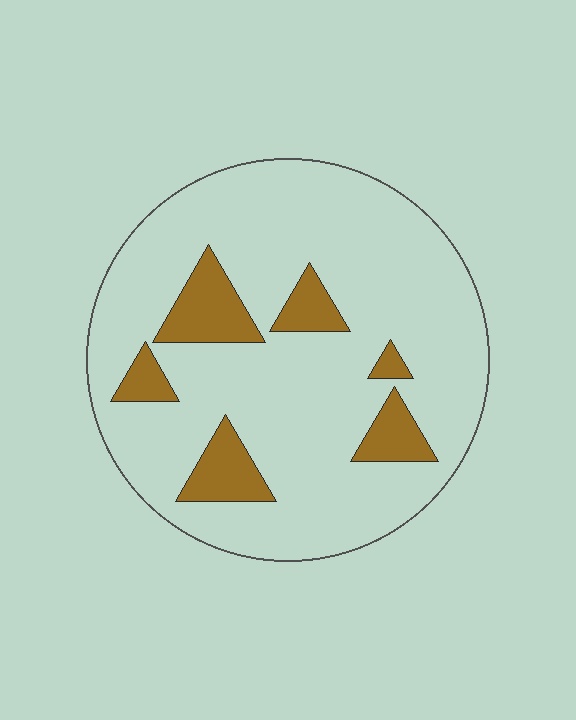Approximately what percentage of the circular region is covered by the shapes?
Approximately 15%.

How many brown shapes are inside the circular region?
6.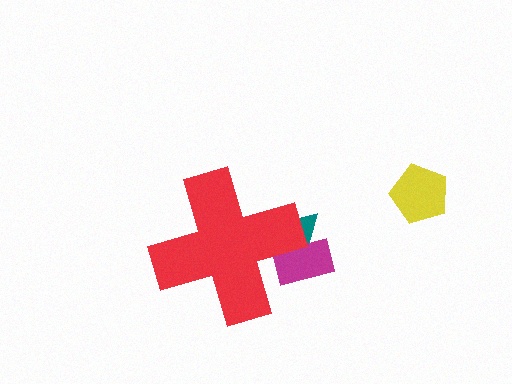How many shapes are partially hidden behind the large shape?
2 shapes are partially hidden.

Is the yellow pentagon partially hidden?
No, the yellow pentagon is fully visible.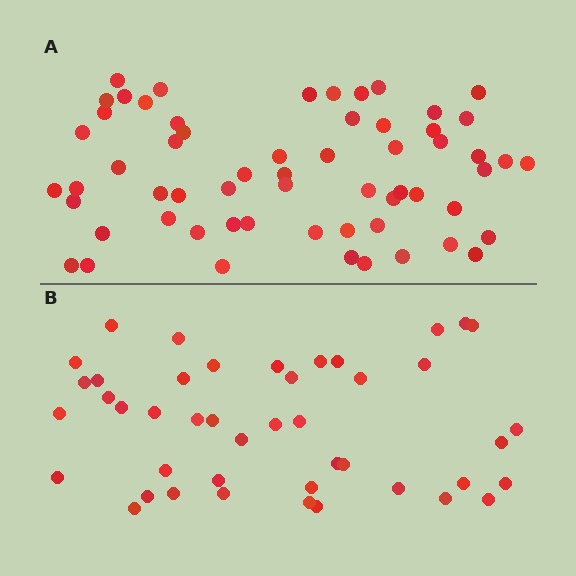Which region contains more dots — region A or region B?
Region A (the top region) has more dots.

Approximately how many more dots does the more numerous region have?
Region A has approximately 15 more dots than region B.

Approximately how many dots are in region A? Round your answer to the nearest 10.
About 60 dots.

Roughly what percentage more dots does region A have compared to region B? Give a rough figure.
About 35% more.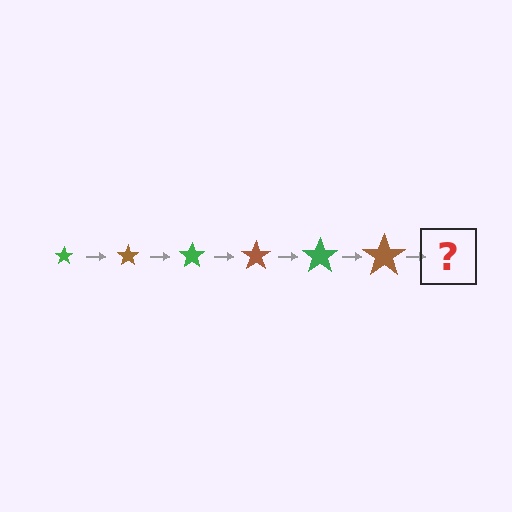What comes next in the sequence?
The next element should be a green star, larger than the previous one.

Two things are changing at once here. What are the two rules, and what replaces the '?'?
The two rules are that the star grows larger each step and the color cycles through green and brown. The '?' should be a green star, larger than the previous one.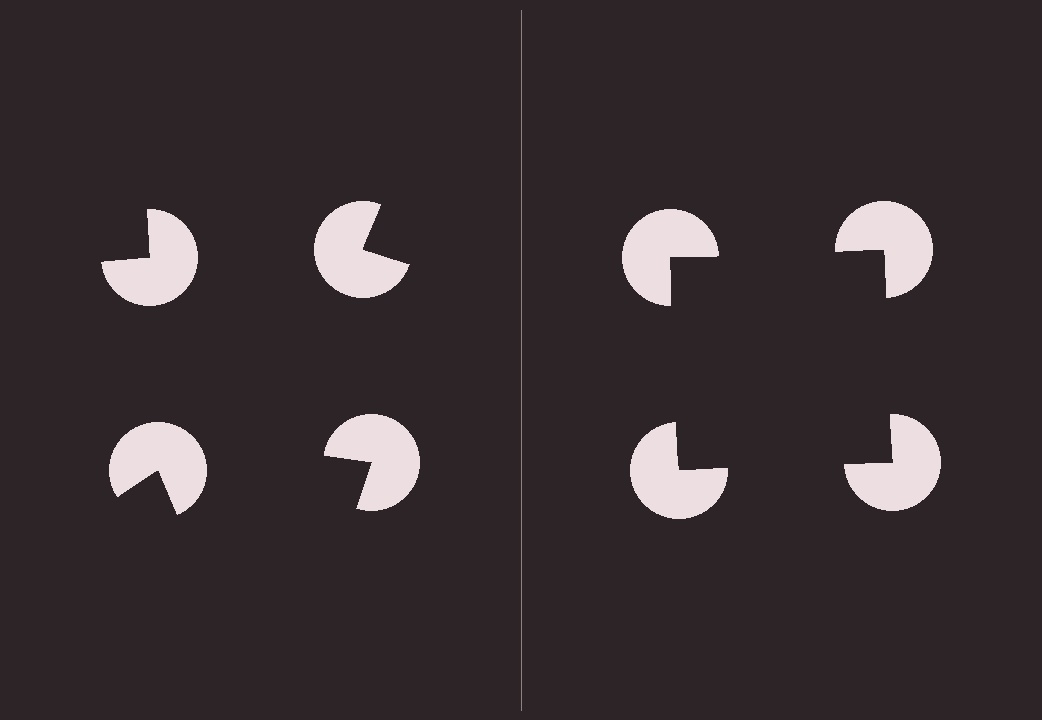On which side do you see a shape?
An illusory square appears on the right side. On the left side the wedge cuts are rotated, so no coherent shape forms.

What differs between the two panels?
The pac-man discs are positioned identically on both sides; only the wedge orientations differ. On the right they align to a square; on the left they are misaligned.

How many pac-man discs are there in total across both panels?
8 — 4 on each side.